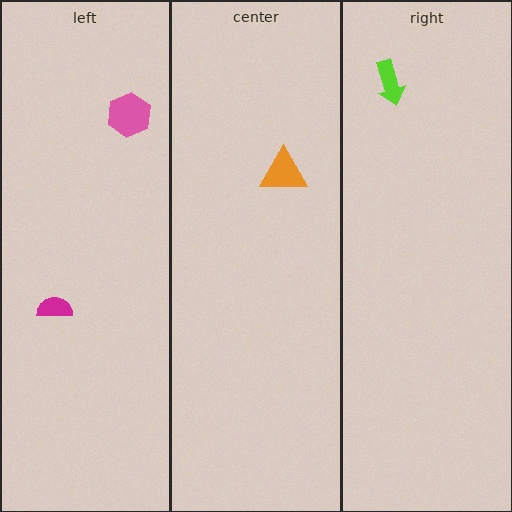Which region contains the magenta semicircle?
The left region.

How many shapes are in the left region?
2.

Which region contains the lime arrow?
The right region.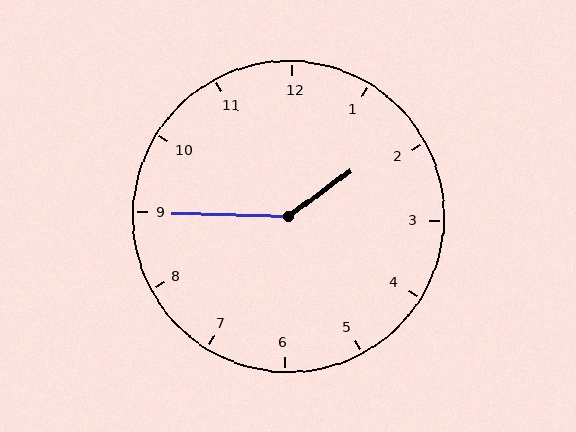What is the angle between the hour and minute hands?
Approximately 142 degrees.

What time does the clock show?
1:45.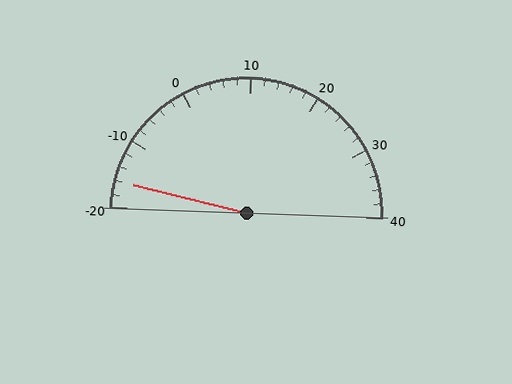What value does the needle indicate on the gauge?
The needle indicates approximately -16.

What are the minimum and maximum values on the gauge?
The gauge ranges from -20 to 40.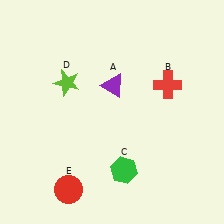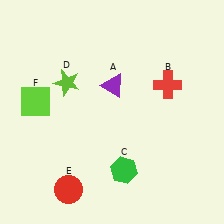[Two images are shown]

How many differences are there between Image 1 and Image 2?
There is 1 difference between the two images.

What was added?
A lime square (F) was added in Image 2.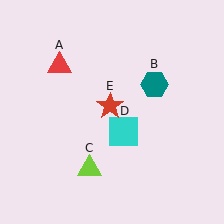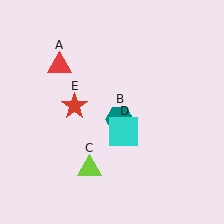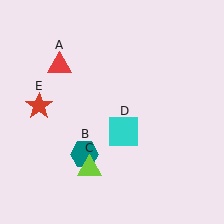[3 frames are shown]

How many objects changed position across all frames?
2 objects changed position: teal hexagon (object B), red star (object E).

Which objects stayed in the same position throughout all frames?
Red triangle (object A) and lime triangle (object C) and cyan square (object D) remained stationary.